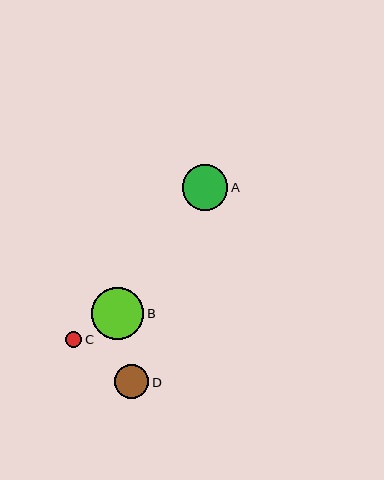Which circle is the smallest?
Circle C is the smallest with a size of approximately 16 pixels.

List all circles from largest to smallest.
From largest to smallest: B, A, D, C.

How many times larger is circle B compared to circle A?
Circle B is approximately 1.1 times the size of circle A.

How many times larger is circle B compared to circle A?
Circle B is approximately 1.1 times the size of circle A.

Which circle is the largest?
Circle B is the largest with a size of approximately 52 pixels.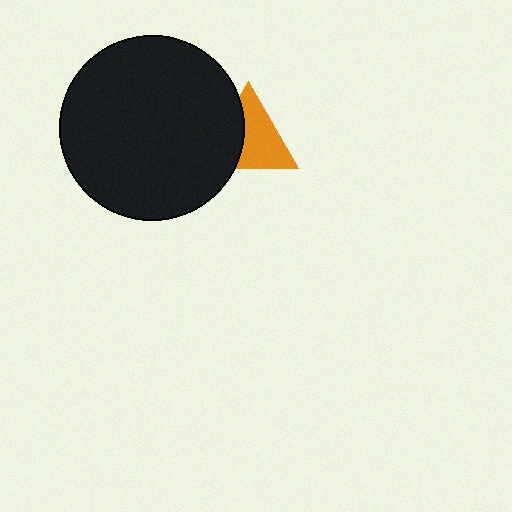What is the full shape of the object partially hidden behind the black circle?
The partially hidden object is an orange triangle.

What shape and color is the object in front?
The object in front is a black circle.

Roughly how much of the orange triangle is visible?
About half of it is visible (roughly 61%).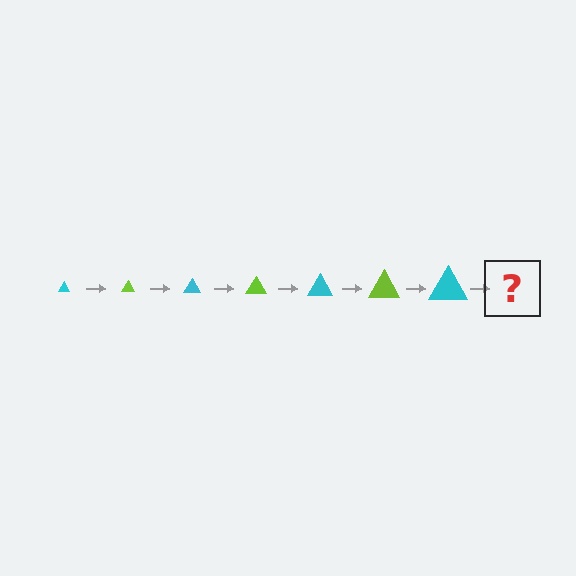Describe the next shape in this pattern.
It should be a lime triangle, larger than the previous one.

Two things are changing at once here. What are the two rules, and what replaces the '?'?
The two rules are that the triangle grows larger each step and the color cycles through cyan and lime. The '?' should be a lime triangle, larger than the previous one.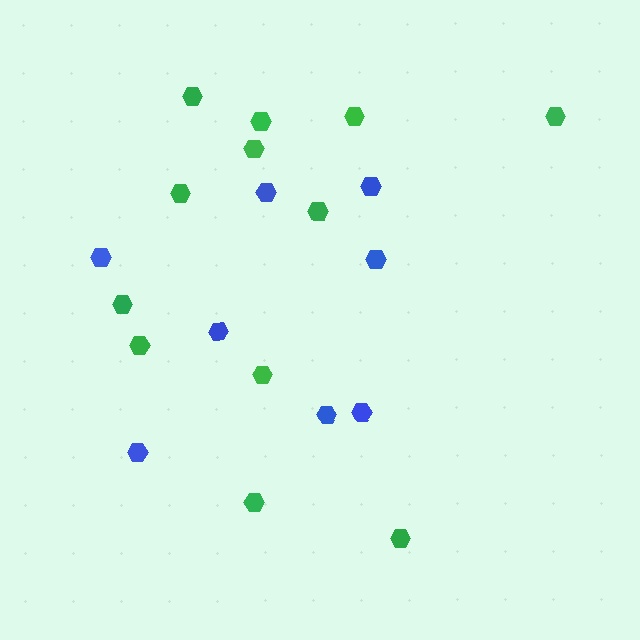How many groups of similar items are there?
There are 2 groups: one group of green hexagons (12) and one group of blue hexagons (8).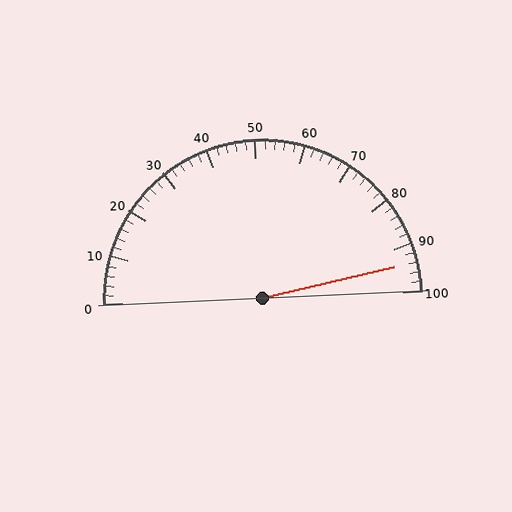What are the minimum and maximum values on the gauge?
The gauge ranges from 0 to 100.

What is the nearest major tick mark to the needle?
The nearest major tick mark is 90.